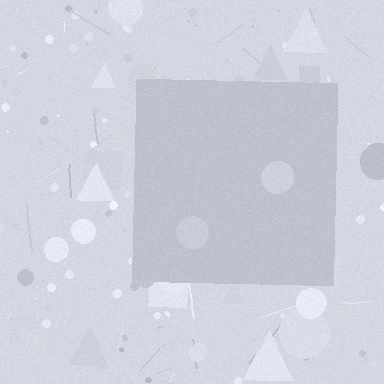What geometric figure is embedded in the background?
A square is embedded in the background.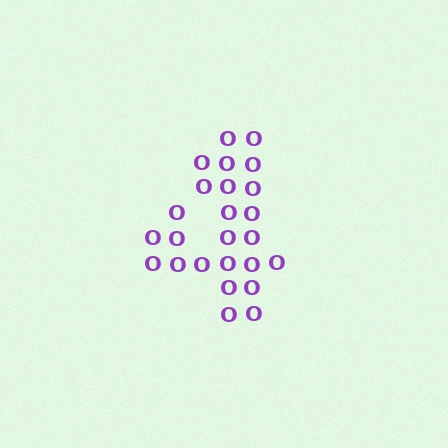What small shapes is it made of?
It is made of small letter O's.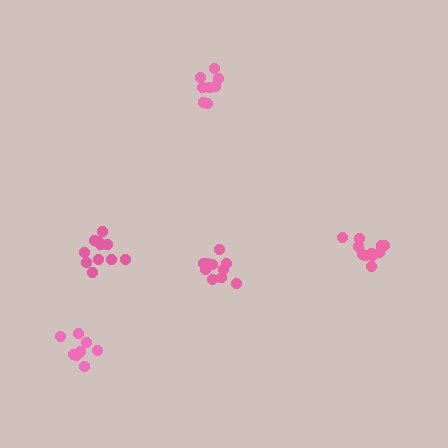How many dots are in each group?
Group 1: 8 dots, Group 2: 11 dots, Group 3: 10 dots, Group 4: 8 dots, Group 5: 11 dots (48 total).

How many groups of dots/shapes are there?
There are 5 groups.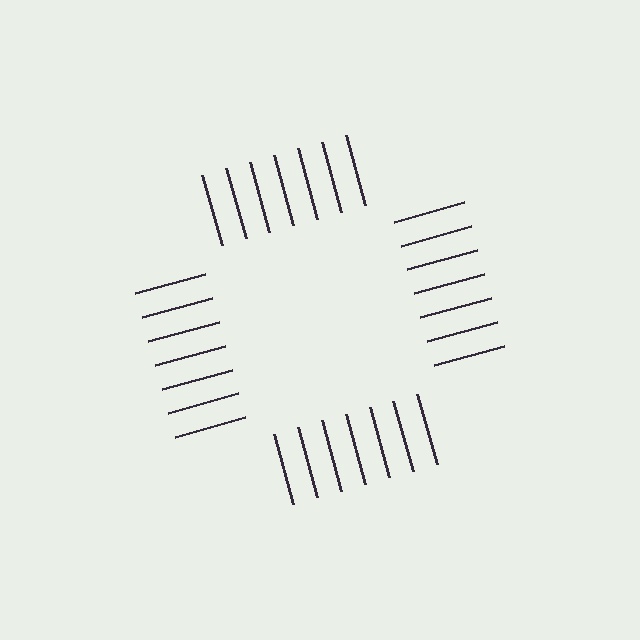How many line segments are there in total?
28 — 7 along each of the 4 edges.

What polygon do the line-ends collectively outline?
An illusory square — the line segments terminate on its edges but no continuous stroke is drawn.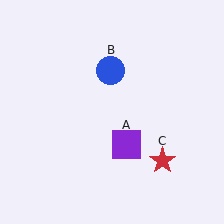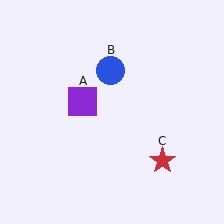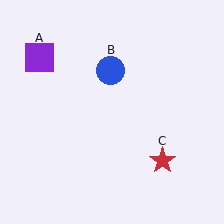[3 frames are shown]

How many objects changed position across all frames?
1 object changed position: purple square (object A).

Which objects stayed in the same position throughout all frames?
Blue circle (object B) and red star (object C) remained stationary.